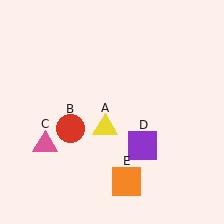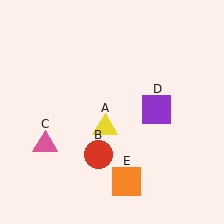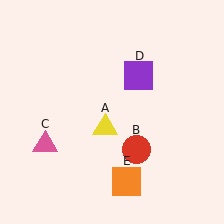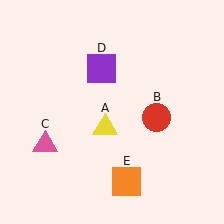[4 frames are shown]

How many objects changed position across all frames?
2 objects changed position: red circle (object B), purple square (object D).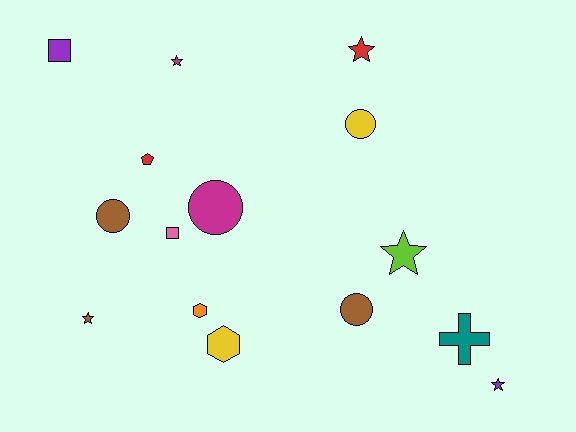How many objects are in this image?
There are 15 objects.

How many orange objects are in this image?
There is 1 orange object.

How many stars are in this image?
There are 5 stars.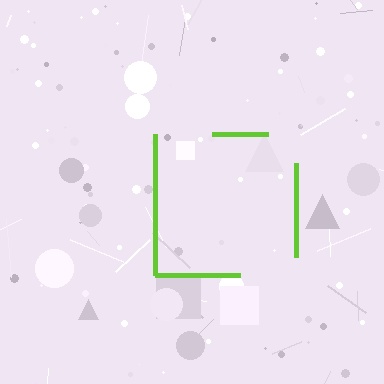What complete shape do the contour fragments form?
The contour fragments form a square.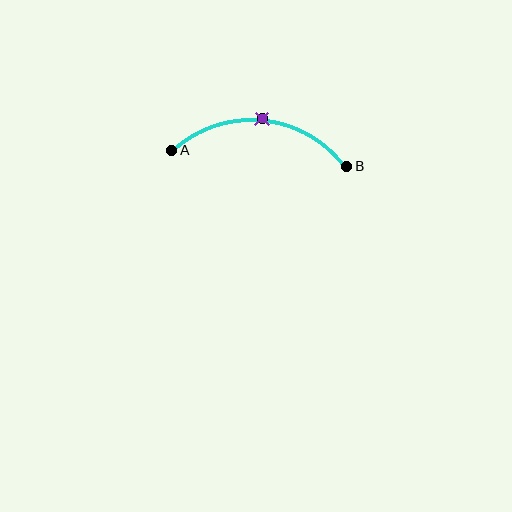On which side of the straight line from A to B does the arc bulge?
The arc bulges above the straight line connecting A and B.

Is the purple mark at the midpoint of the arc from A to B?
Yes. The purple mark lies on the arc at equal arc-length from both A and B — it is the arc midpoint.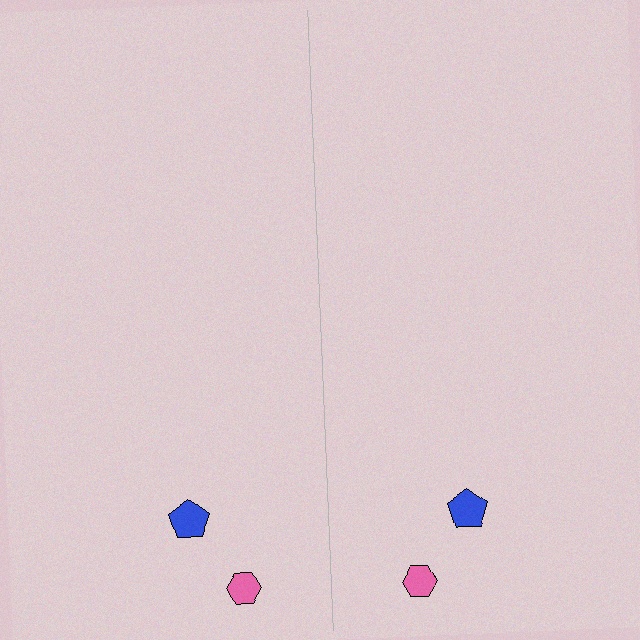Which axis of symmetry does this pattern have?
The pattern has a vertical axis of symmetry running through the center of the image.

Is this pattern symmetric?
Yes, this pattern has bilateral (reflection) symmetry.